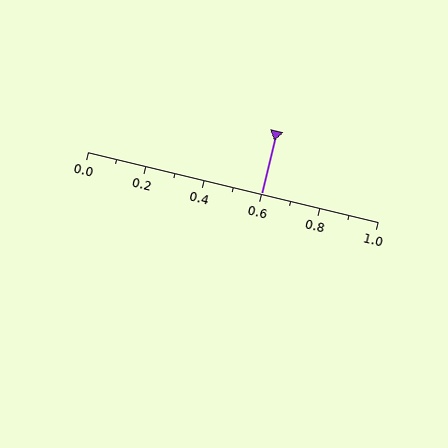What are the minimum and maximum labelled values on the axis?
The axis runs from 0.0 to 1.0.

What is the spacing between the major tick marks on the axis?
The major ticks are spaced 0.2 apart.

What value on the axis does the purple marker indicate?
The marker indicates approximately 0.6.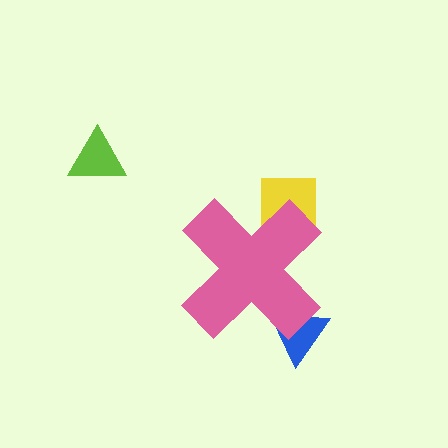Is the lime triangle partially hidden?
No, the lime triangle is fully visible.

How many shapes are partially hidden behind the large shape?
2 shapes are partially hidden.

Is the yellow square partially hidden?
Yes, the yellow square is partially hidden behind the pink cross.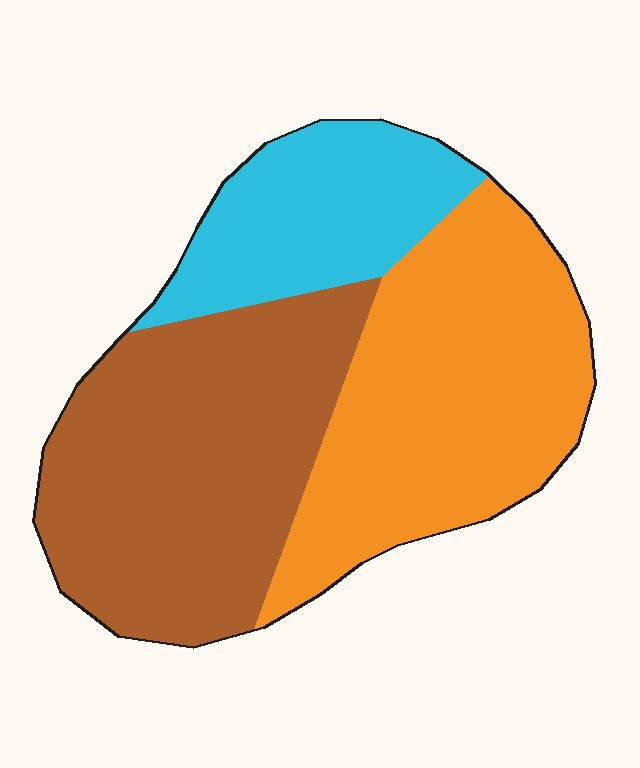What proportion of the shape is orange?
Orange takes up between a quarter and a half of the shape.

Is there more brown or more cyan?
Brown.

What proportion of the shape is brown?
Brown covers around 40% of the shape.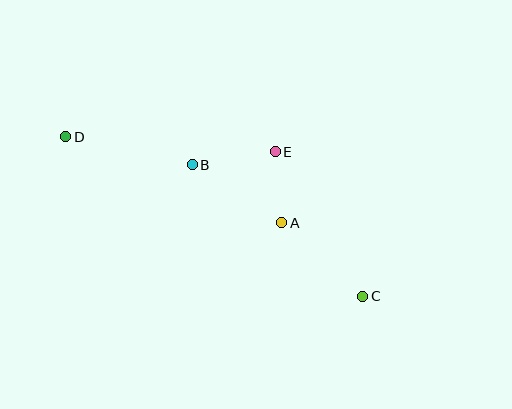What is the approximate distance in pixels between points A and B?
The distance between A and B is approximately 107 pixels.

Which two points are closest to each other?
Points A and E are closest to each other.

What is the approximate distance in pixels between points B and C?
The distance between B and C is approximately 216 pixels.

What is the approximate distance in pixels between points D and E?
The distance between D and E is approximately 210 pixels.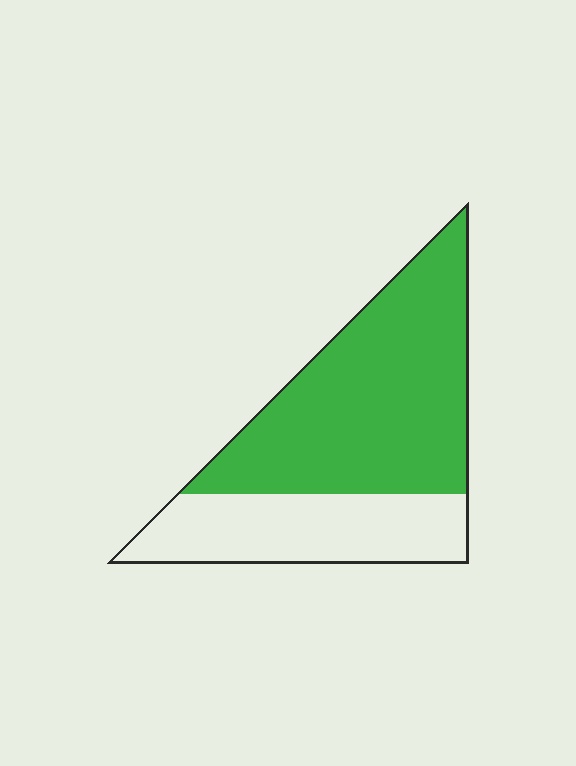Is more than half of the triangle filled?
Yes.